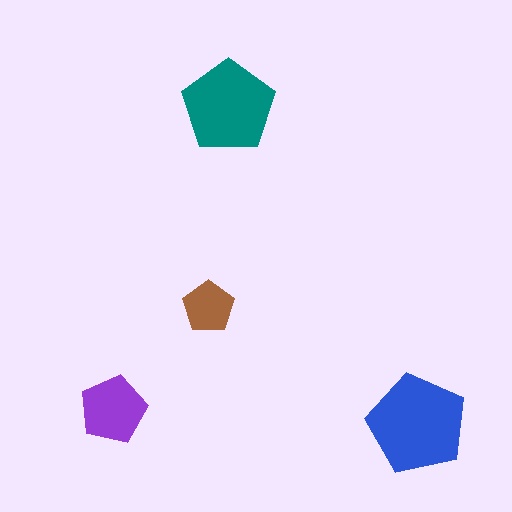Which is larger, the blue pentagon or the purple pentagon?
The blue one.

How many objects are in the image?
There are 4 objects in the image.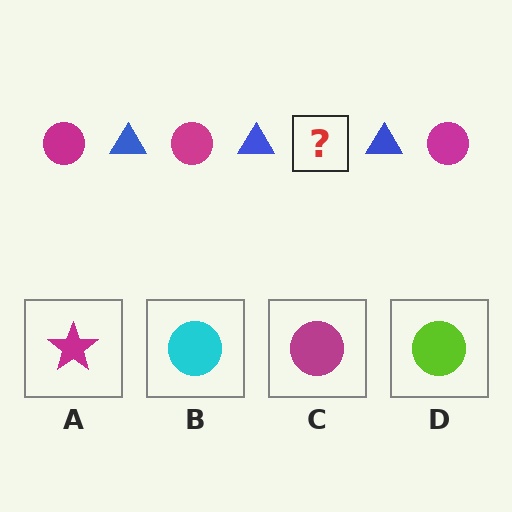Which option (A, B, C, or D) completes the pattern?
C.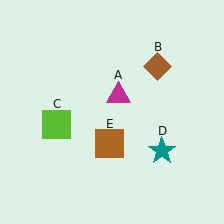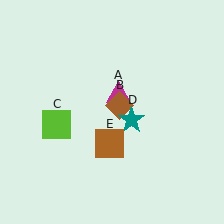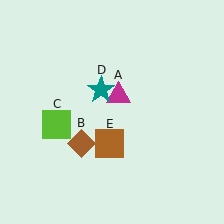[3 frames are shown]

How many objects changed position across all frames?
2 objects changed position: brown diamond (object B), teal star (object D).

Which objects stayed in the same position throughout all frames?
Magenta triangle (object A) and lime square (object C) and brown square (object E) remained stationary.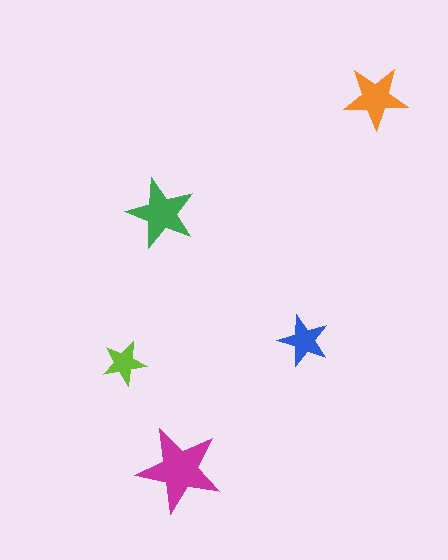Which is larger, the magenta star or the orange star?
The magenta one.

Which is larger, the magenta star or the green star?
The magenta one.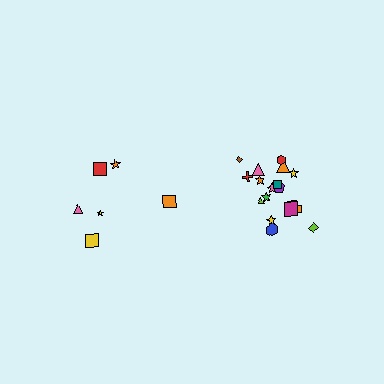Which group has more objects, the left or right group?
The right group.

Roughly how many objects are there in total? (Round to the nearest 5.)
Roughly 25 objects in total.